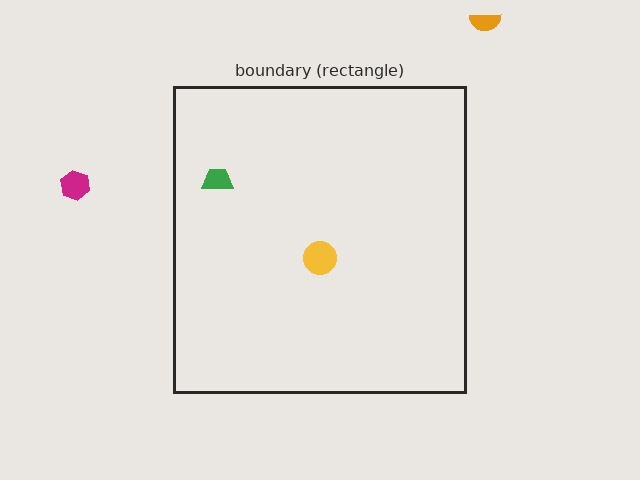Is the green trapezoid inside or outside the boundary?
Inside.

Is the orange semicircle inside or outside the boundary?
Outside.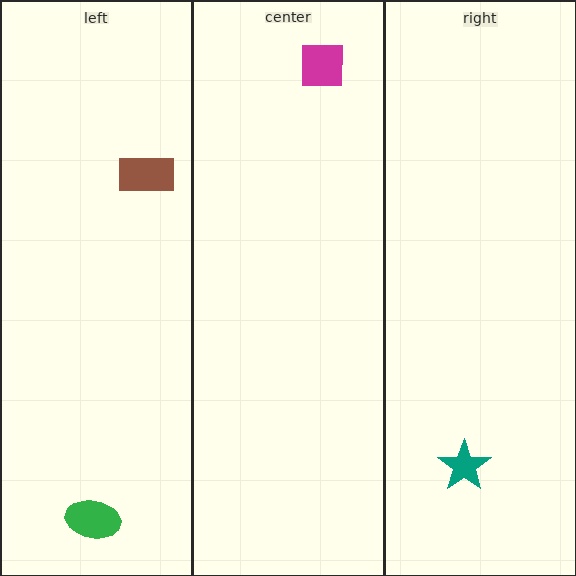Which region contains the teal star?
The right region.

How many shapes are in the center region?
1.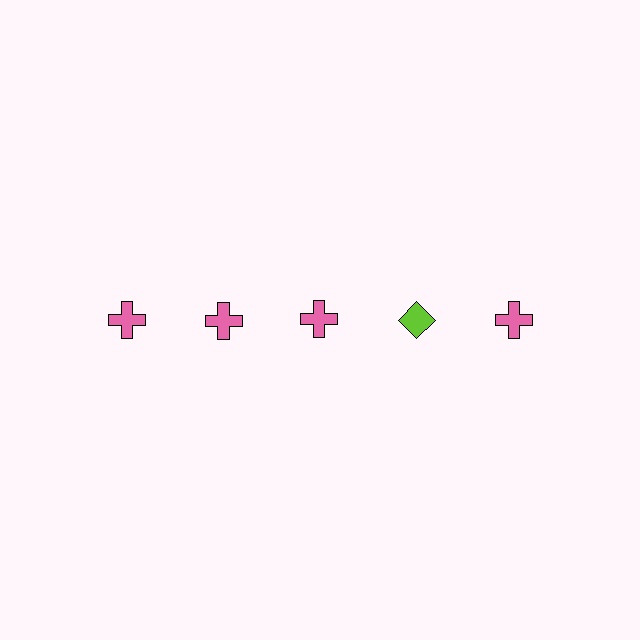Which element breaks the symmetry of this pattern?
The lime diamond in the top row, second from right column breaks the symmetry. All other shapes are pink crosses.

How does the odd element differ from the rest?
It differs in both color (lime instead of pink) and shape (diamond instead of cross).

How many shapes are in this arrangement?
There are 5 shapes arranged in a grid pattern.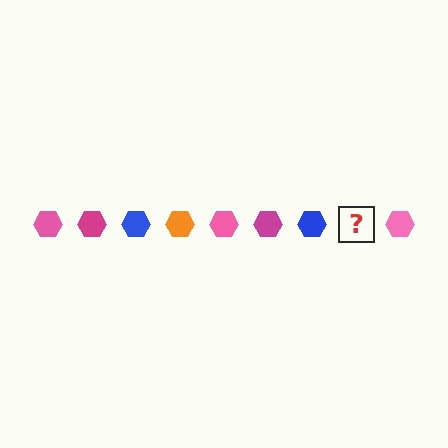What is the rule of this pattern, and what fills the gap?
The rule is that the pattern cycles through pink, magenta, blue, orange hexagons. The gap should be filled with an orange hexagon.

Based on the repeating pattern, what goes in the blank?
The blank should be an orange hexagon.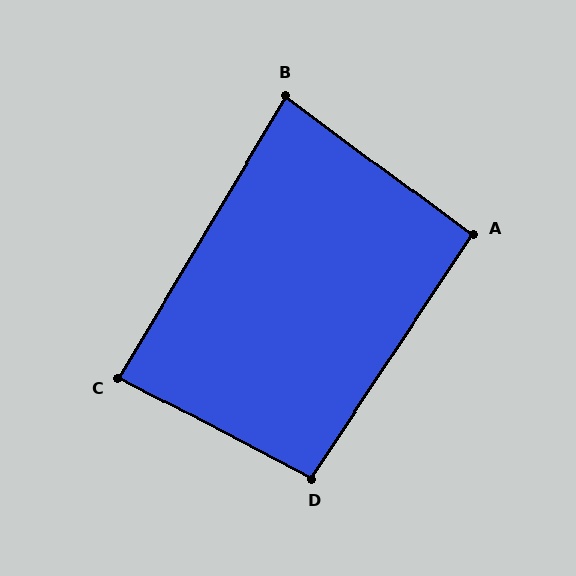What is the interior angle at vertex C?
Approximately 87 degrees (approximately right).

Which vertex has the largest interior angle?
D, at approximately 96 degrees.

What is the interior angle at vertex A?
Approximately 93 degrees (approximately right).